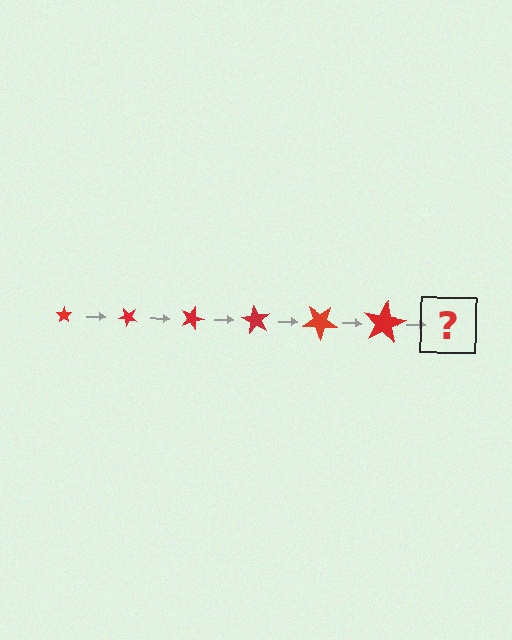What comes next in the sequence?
The next element should be a star, larger than the previous one and rotated 270 degrees from the start.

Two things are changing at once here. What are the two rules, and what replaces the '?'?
The two rules are that the star grows larger each step and it rotates 45 degrees each step. The '?' should be a star, larger than the previous one and rotated 270 degrees from the start.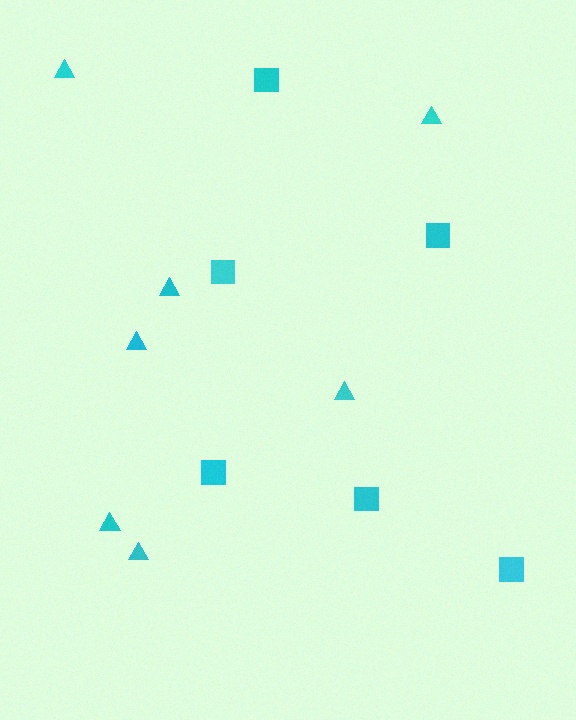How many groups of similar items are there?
There are 2 groups: one group of squares (6) and one group of triangles (7).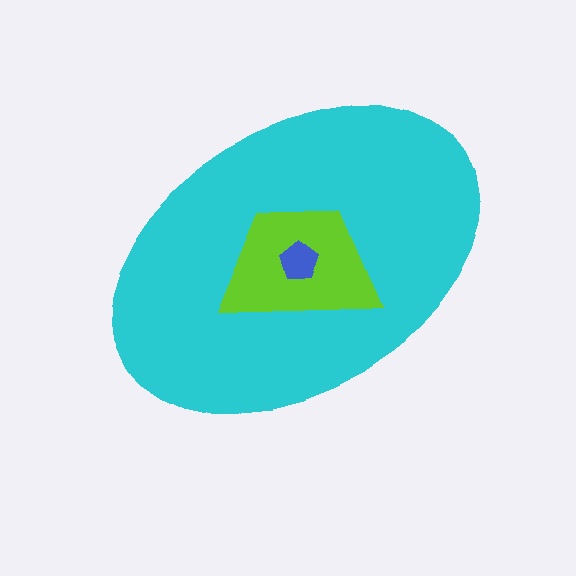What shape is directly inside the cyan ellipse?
The lime trapezoid.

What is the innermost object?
The blue pentagon.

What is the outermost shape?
The cyan ellipse.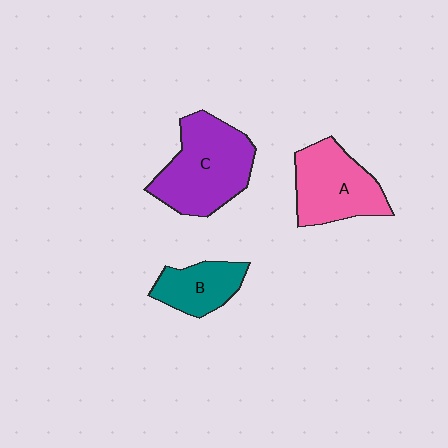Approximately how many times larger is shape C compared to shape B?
Approximately 1.9 times.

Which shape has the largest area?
Shape C (purple).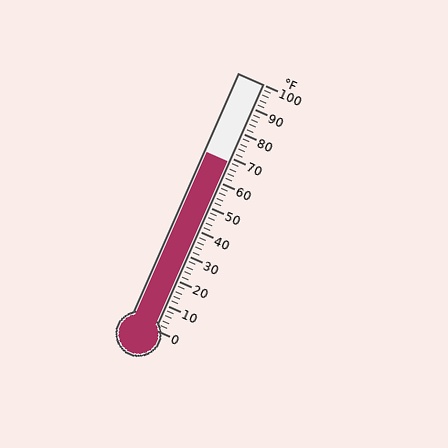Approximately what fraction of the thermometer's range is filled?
The thermometer is filled to approximately 70% of its range.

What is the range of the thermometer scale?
The thermometer scale ranges from 0°F to 100°F.